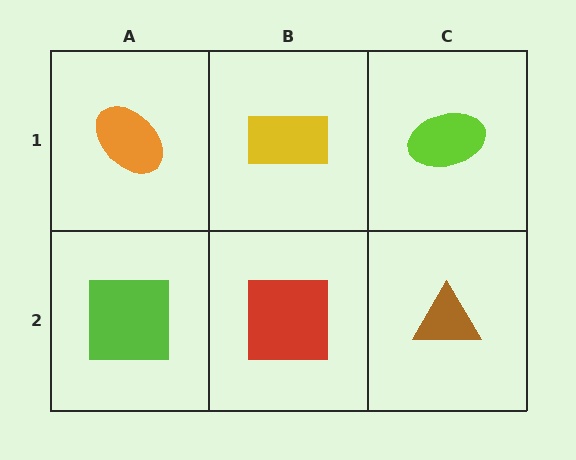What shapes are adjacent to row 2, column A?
An orange ellipse (row 1, column A), a red square (row 2, column B).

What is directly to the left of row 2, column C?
A red square.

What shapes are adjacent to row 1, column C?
A brown triangle (row 2, column C), a yellow rectangle (row 1, column B).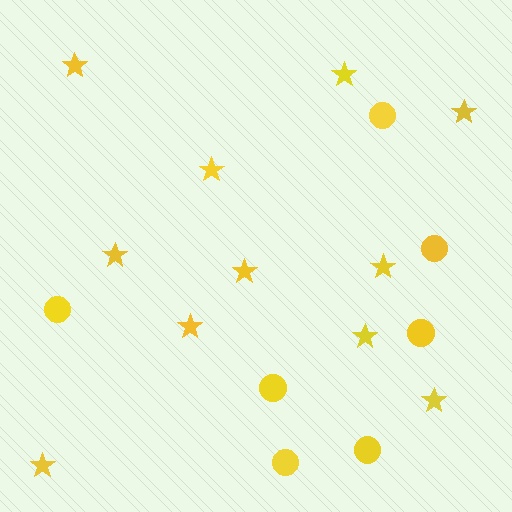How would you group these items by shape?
There are 2 groups: one group of stars (11) and one group of circles (7).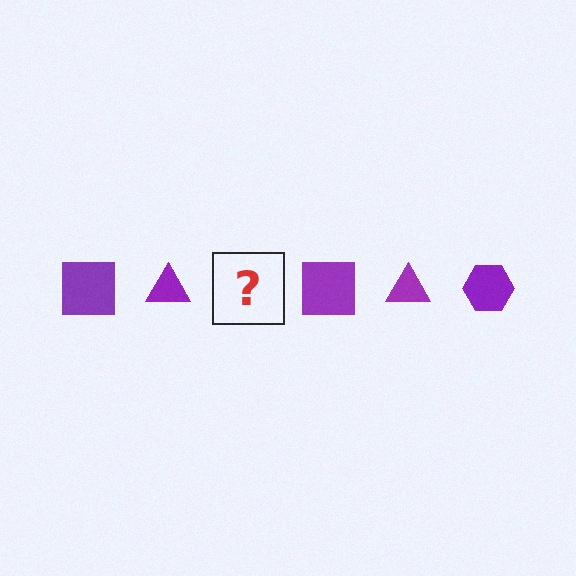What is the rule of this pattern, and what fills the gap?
The rule is that the pattern cycles through square, triangle, hexagon shapes in purple. The gap should be filled with a purple hexagon.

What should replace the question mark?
The question mark should be replaced with a purple hexagon.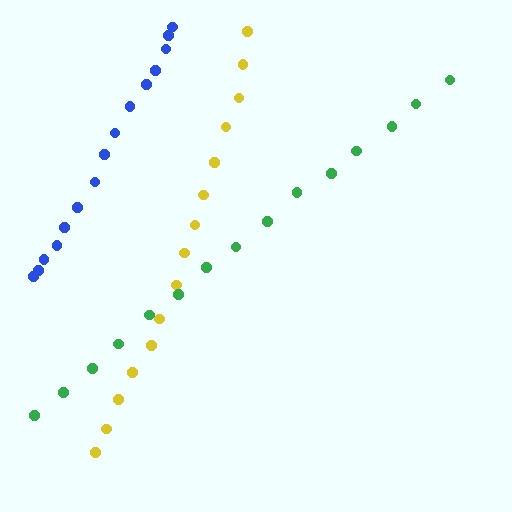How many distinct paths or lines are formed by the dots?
There are 3 distinct paths.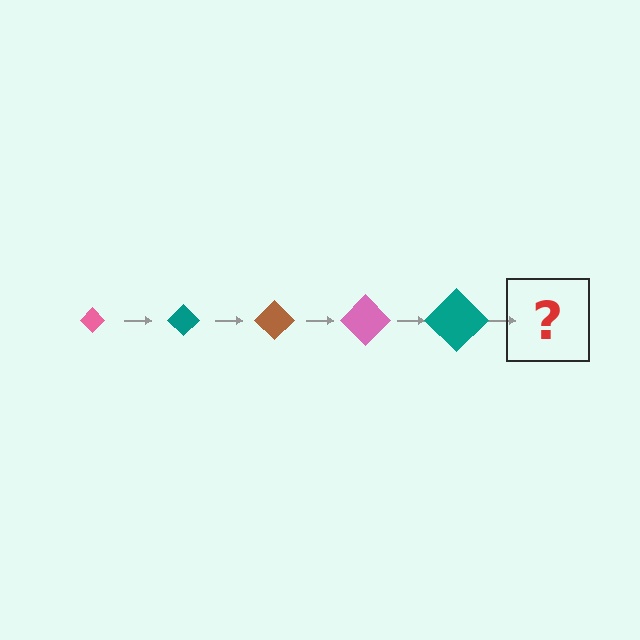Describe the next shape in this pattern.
It should be a brown diamond, larger than the previous one.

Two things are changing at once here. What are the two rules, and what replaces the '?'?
The two rules are that the diamond grows larger each step and the color cycles through pink, teal, and brown. The '?' should be a brown diamond, larger than the previous one.